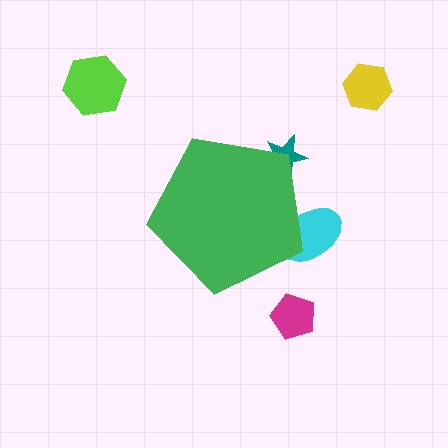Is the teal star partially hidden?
Yes, the teal star is partially hidden behind the green pentagon.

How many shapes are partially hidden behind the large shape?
2 shapes are partially hidden.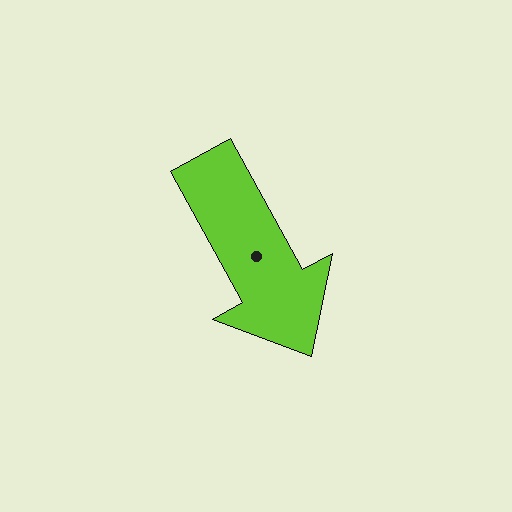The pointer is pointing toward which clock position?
Roughly 5 o'clock.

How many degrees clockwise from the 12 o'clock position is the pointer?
Approximately 151 degrees.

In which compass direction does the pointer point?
Southeast.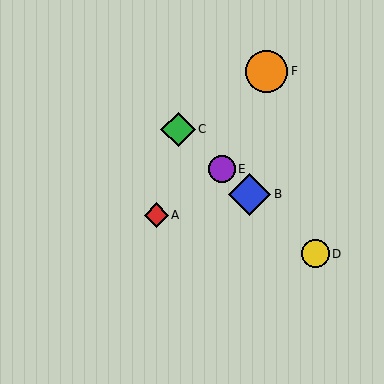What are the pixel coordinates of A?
Object A is at (156, 215).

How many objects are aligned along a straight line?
4 objects (B, C, D, E) are aligned along a straight line.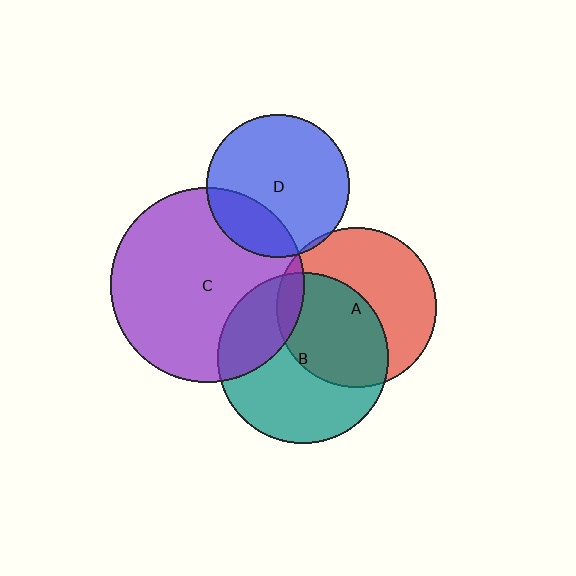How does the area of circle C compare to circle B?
Approximately 1.3 times.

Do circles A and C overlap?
Yes.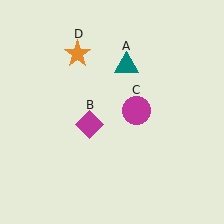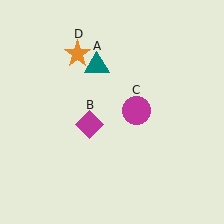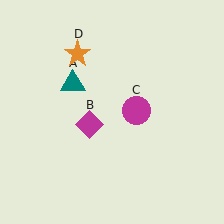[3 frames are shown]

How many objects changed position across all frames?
1 object changed position: teal triangle (object A).